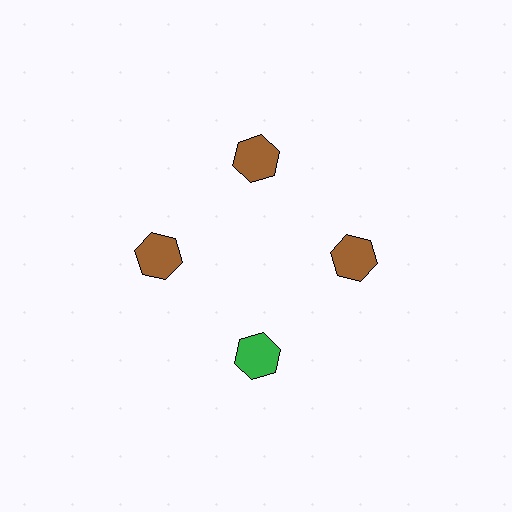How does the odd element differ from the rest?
It has a different color: green instead of brown.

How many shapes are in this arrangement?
There are 4 shapes arranged in a ring pattern.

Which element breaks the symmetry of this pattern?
The green hexagon at roughly the 6 o'clock position breaks the symmetry. All other shapes are brown hexagons.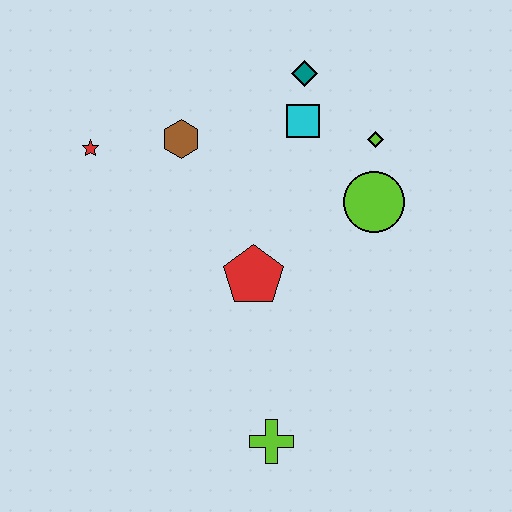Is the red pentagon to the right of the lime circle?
No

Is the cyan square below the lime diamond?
No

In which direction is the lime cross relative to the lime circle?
The lime cross is below the lime circle.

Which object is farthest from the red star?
The lime cross is farthest from the red star.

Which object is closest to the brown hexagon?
The red star is closest to the brown hexagon.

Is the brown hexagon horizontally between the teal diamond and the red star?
Yes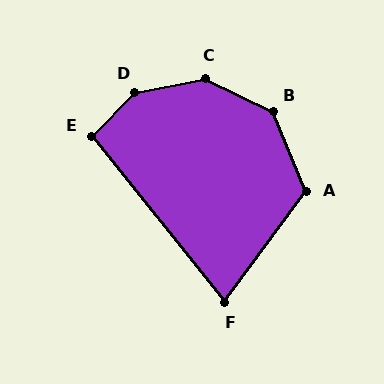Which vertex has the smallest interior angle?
F, at approximately 75 degrees.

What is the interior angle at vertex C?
Approximately 142 degrees (obtuse).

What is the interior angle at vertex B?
Approximately 139 degrees (obtuse).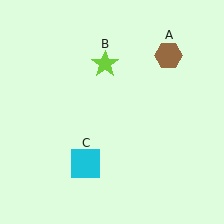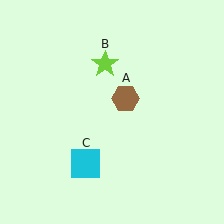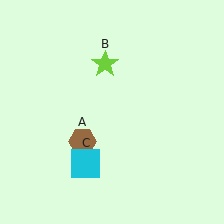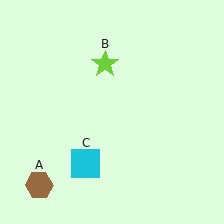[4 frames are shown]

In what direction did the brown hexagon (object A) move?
The brown hexagon (object A) moved down and to the left.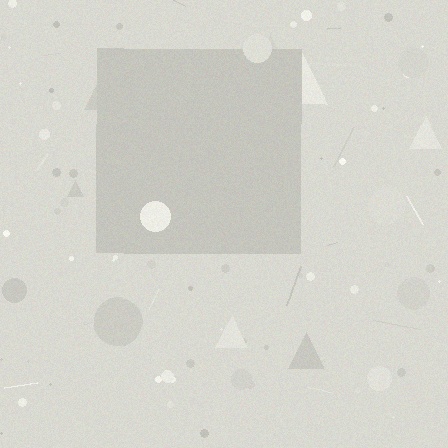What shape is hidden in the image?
A square is hidden in the image.